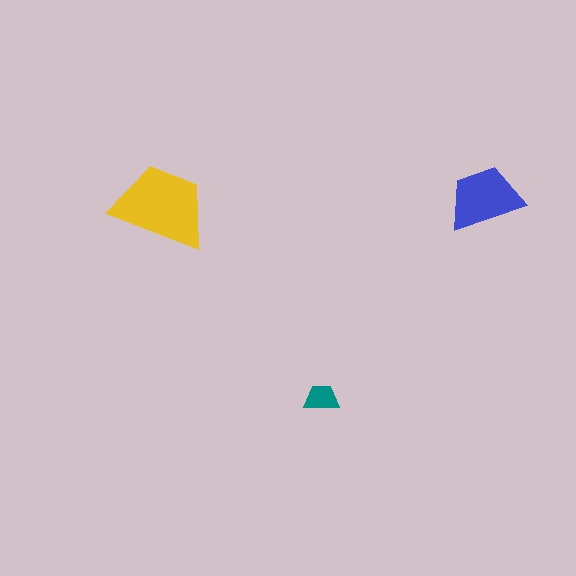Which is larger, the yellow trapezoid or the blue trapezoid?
The yellow one.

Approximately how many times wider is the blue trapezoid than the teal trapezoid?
About 2 times wider.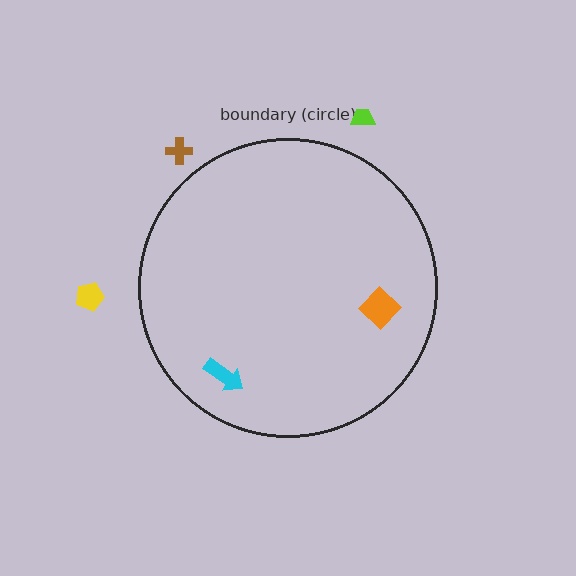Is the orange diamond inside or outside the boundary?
Inside.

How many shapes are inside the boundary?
2 inside, 3 outside.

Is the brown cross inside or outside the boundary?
Outside.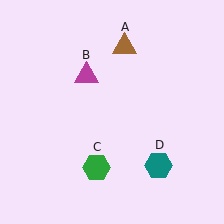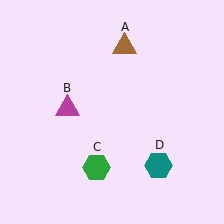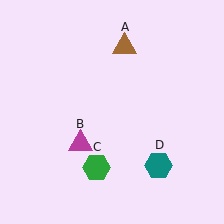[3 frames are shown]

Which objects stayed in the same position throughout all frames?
Brown triangle (object A) and green hexagon (object C) and teal hexagon (object D) remained stationary.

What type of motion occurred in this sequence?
The magenta triangle (object B) rotated counterclockwise around the center of the scene.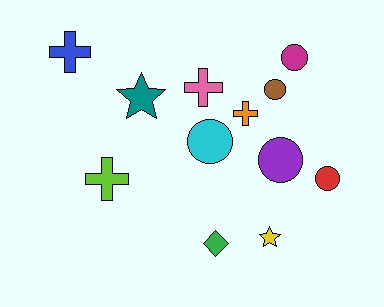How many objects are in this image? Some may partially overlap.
There are 12 objects.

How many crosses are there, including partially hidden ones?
There are 4 crosses.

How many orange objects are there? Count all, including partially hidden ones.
There is 1 orange object.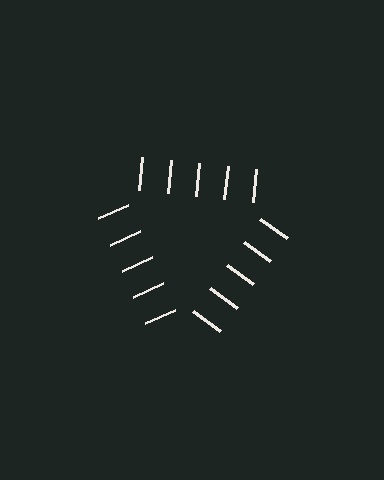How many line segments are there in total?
15 — 5 along each of the 3 edges.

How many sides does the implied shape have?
3 sides — the line-ends trace a triangle.